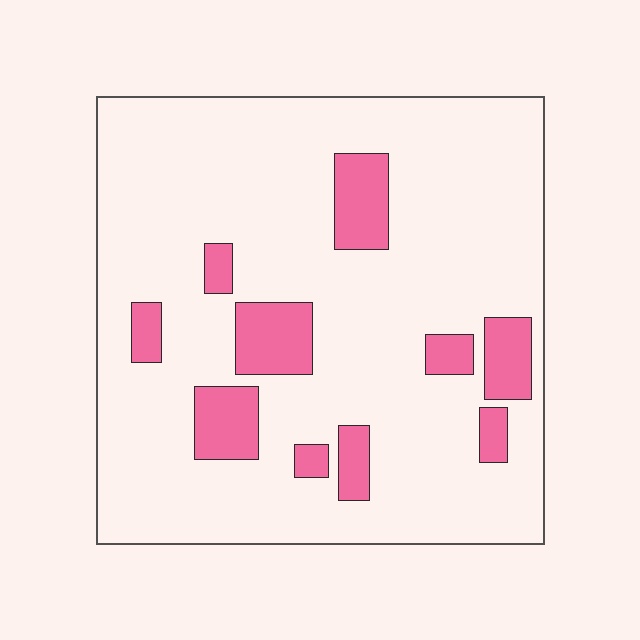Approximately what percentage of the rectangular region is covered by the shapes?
Approximately 15%.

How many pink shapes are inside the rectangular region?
10.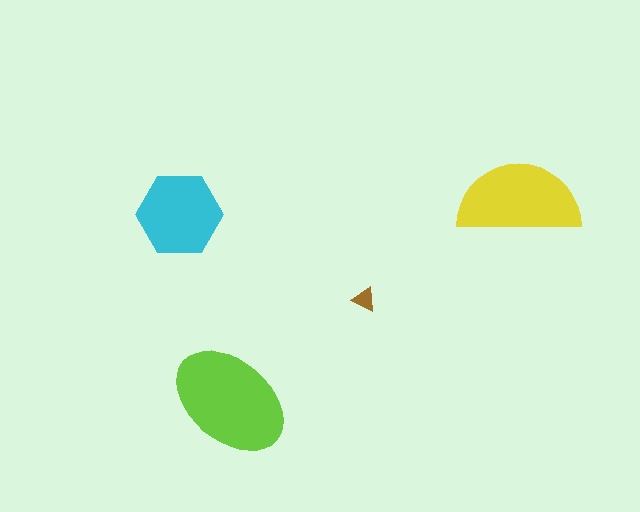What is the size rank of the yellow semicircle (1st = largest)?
2nd.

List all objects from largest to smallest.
The lime ellipse, the yellow semicircle, the cyan hexagon, the brown triangle.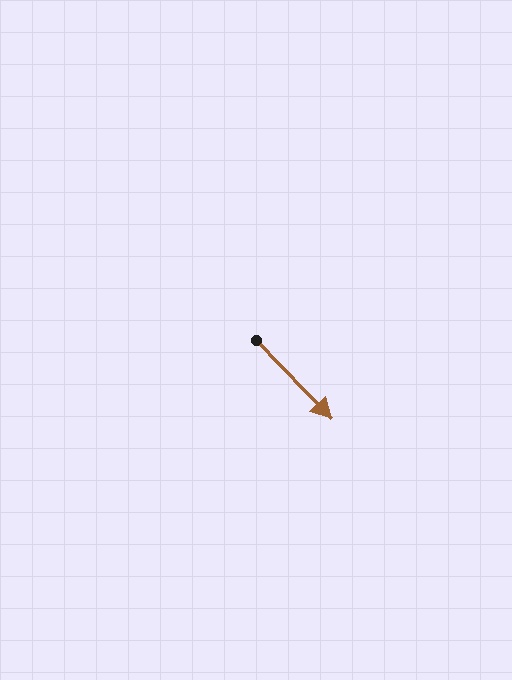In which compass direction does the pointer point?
Southeast.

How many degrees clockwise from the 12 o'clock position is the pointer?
Approximately 136 degrees.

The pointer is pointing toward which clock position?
Roughly 5 o'clock.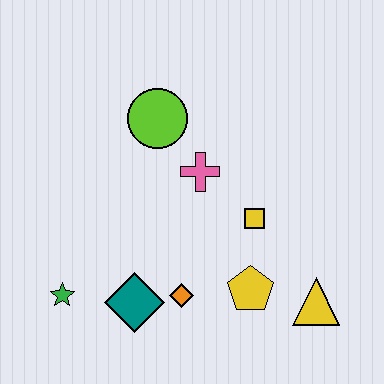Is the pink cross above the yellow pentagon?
Yes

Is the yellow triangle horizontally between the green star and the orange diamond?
No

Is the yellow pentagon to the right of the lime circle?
Yes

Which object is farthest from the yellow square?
The green star is farthest from the yellow square.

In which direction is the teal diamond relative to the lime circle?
The teal diamond is below the lime circle.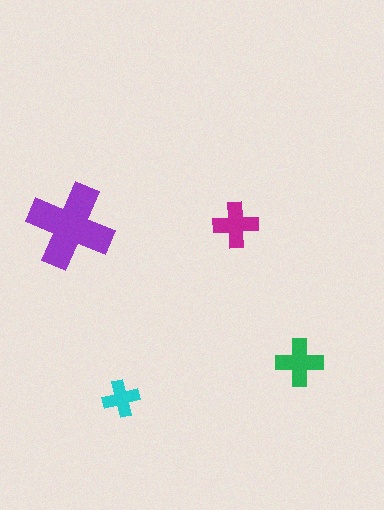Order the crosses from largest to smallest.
the purple one, the green one, the magenta one, the cyan one.